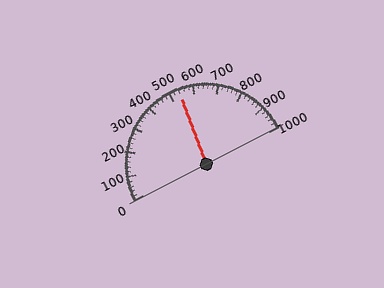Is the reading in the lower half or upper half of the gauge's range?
The reading is in the upper half of the range (0 to 1000).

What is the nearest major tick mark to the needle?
The nearest major tick mark is 500.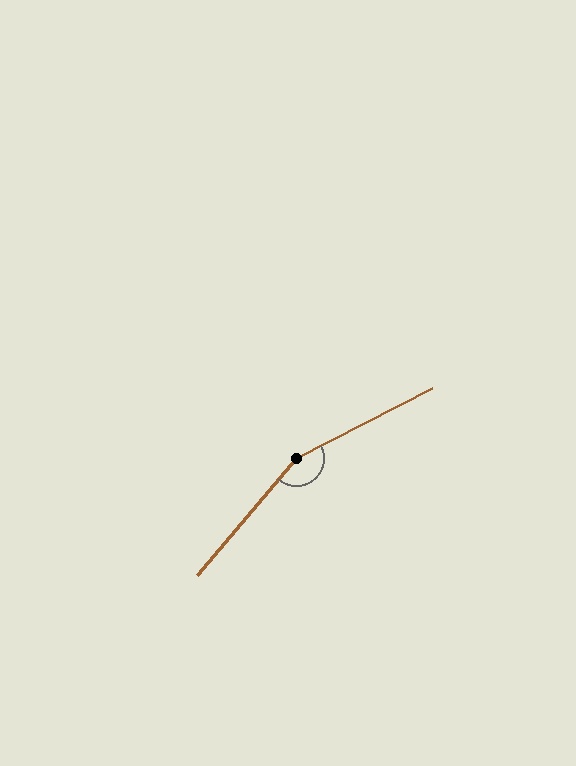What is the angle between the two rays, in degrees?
Approximately 157 degrees.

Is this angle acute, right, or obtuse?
It is obtuse.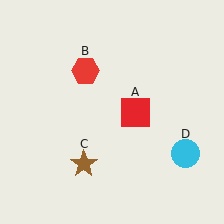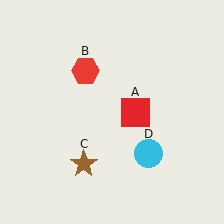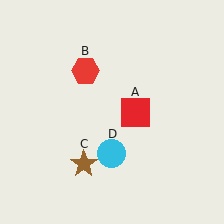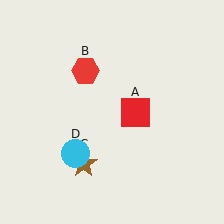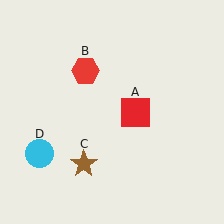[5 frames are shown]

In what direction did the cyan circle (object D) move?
The cyan circle (object D) moved left.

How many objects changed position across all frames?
1 object changed position: cyan circle (object D).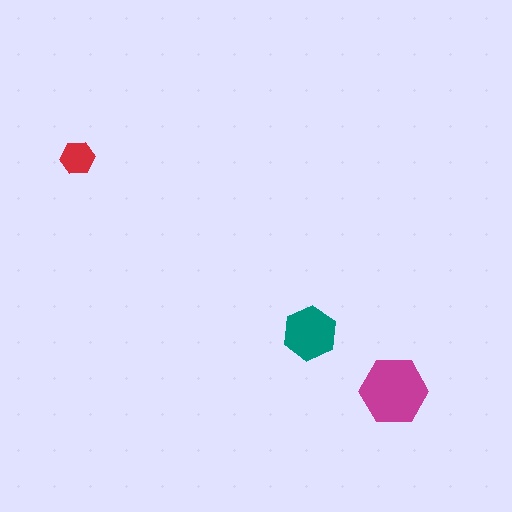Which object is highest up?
The red hexagon is topmost.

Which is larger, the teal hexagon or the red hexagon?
The teal one.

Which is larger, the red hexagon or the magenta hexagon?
The magenta one.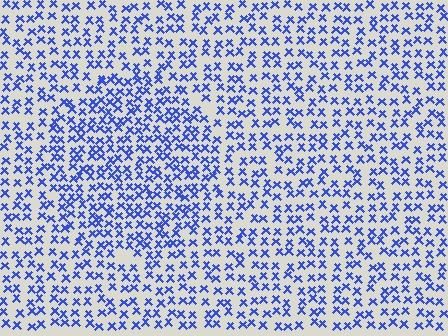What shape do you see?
I see a circle.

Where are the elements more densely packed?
The elements are more densely packed inside the circle boundary.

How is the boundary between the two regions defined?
The boundary is defined by a change in element density (approximately 1.5x ratio). All elements are the same color, size, and shape.